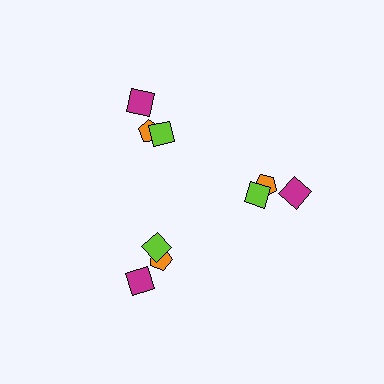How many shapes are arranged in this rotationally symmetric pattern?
There are 9 shapes, arranged in 3 groups of 3.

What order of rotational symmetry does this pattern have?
This pattern has 3-fold rotational symmetry.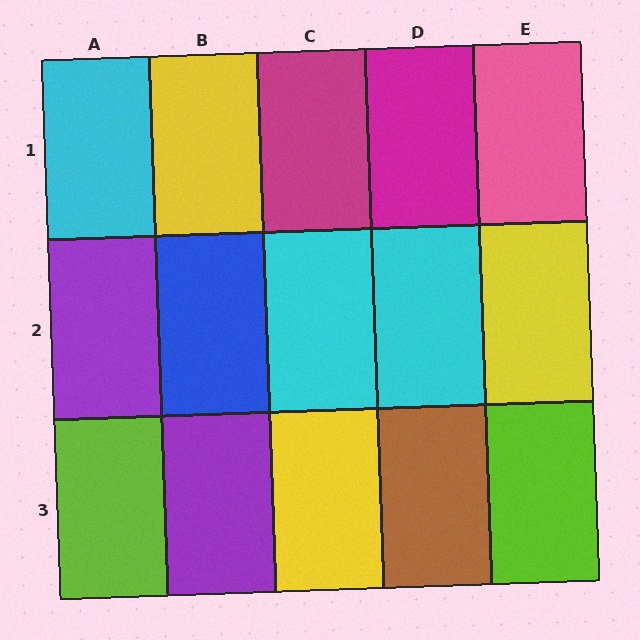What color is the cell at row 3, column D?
Brown.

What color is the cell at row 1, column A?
Cyan.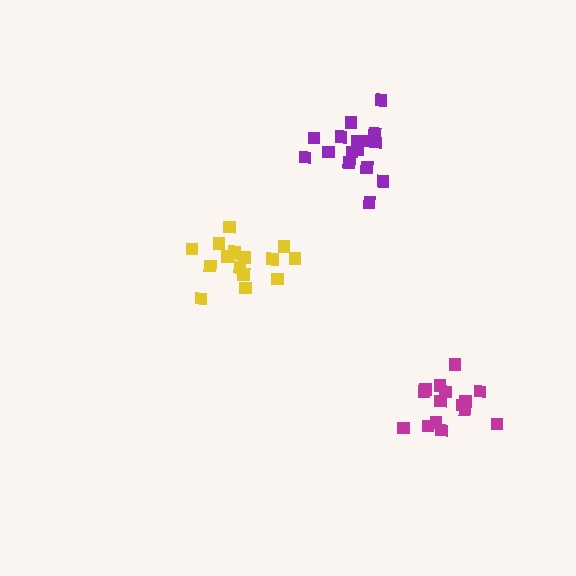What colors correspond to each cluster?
The clusters are colored: yellow, magenta, purple.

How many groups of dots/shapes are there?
There are 3 groups.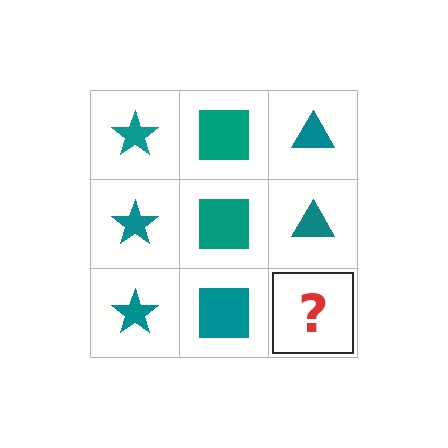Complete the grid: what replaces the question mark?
The question mark should be replaced with a teal triangle.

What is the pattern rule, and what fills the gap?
The rule is that each column has a consistent shape. The gap should be filled with a teal triangle.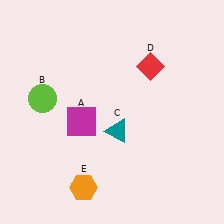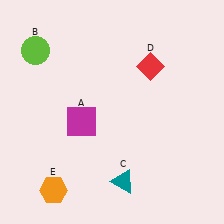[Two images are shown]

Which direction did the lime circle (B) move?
The lime circle (B) moved up.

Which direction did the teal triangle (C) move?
The teal triangle (C) moved down.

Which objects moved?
The objects that moved are: the lime circle (B), the teal triangle (C), the orange hexagon (E).